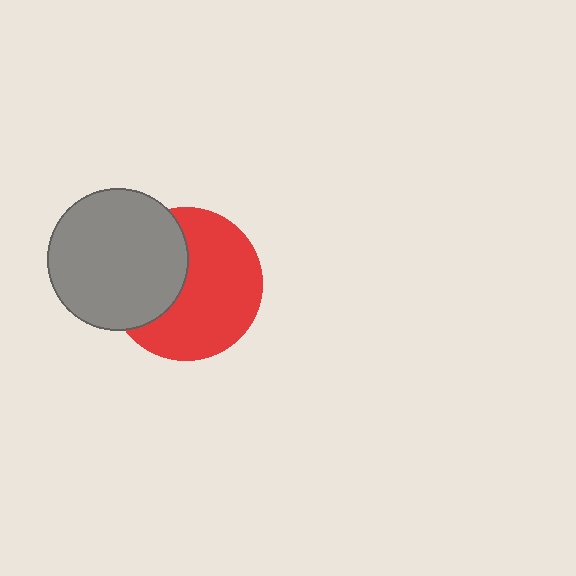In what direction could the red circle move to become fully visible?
The red circle could move right. That would shift it out from behind the gray circle entirely.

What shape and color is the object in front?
The object in front is a gray circle.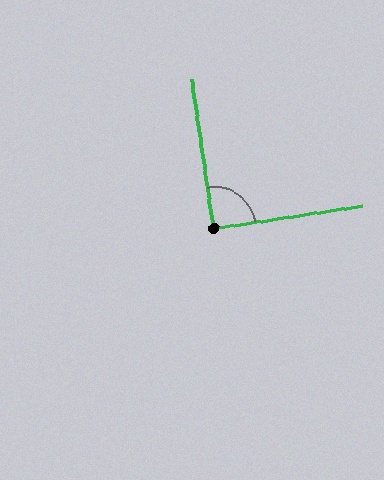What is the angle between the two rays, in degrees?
Approximately 90 degrees.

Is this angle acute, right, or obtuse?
It is approximately a right angle.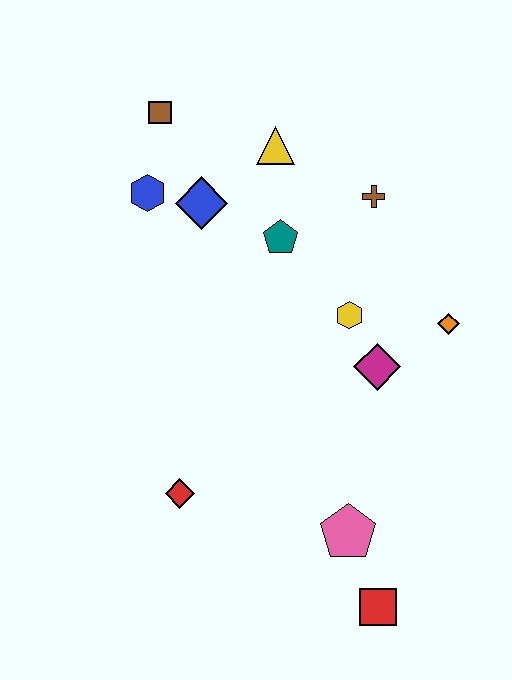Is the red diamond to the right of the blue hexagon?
Yes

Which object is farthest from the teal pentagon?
The red square is farthest from the teal pentagon.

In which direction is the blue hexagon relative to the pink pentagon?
The blue hexagon is above the pink pentagon.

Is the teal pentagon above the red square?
Yes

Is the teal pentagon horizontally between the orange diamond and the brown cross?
No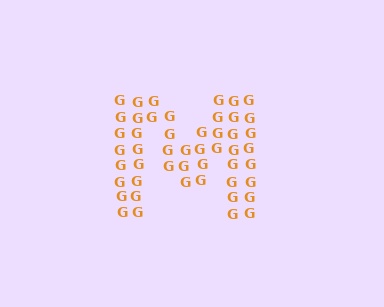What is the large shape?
The large shape is the letter M.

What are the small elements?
The small elements are letter G's.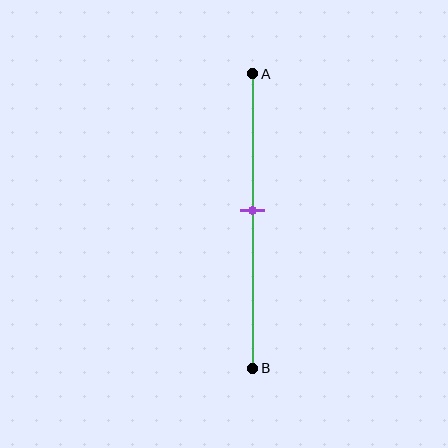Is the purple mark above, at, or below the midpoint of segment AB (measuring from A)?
The purple mark is above the midpoint of segment AB.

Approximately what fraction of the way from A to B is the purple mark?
The purple mark is approximately 45% of the way from A to B.